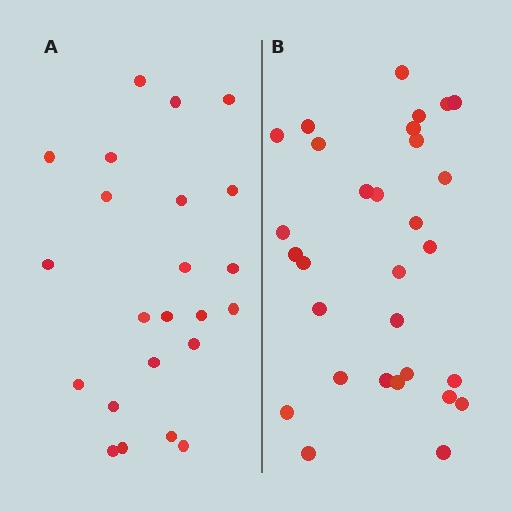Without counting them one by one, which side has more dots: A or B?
Region B (the right region) has more dots.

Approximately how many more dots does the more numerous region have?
Region B has roughly 8 or so more dots than region A.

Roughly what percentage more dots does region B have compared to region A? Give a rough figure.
About 30% more.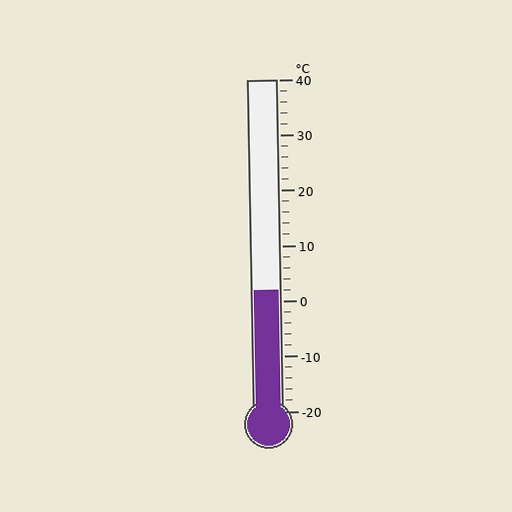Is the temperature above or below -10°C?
The temperature is above -10°C.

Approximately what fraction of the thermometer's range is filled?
The thermometer is filled to approximately 35% of its range.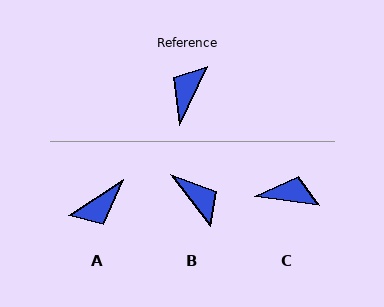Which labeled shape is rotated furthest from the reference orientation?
A, about 149 degrees away.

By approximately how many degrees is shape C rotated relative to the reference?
Approximately 73 degrees clockwise.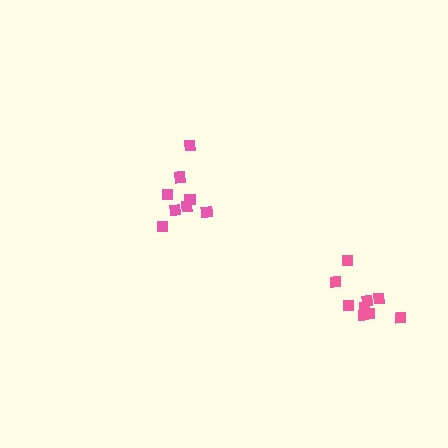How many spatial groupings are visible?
There are 2 spatial groupings.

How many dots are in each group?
Group 1: 8 dots, Group 2: 9 dots (17 total).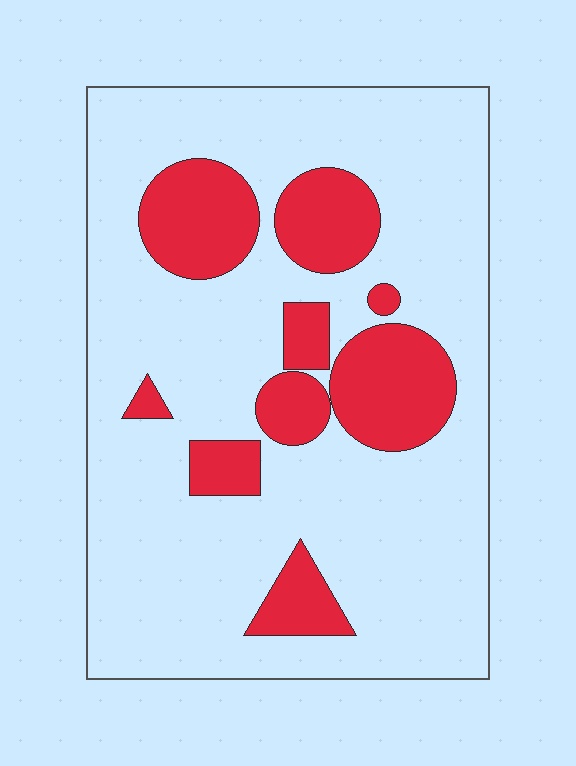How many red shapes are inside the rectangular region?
9.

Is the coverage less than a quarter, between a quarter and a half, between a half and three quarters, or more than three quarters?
Less than a quarter.